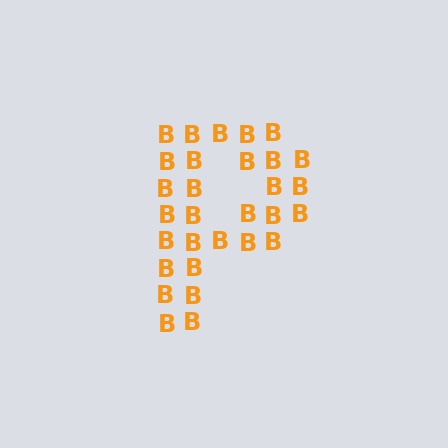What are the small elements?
The small elements are letter B's.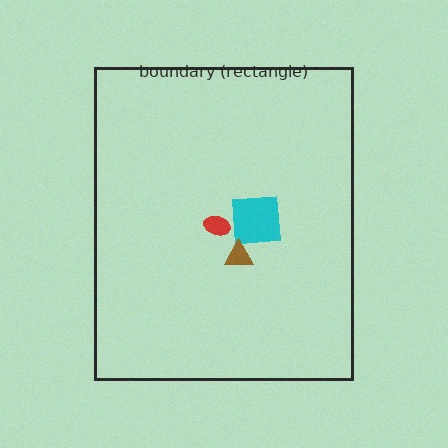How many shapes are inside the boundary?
3 inside, 0 outside.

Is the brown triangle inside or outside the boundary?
Inside.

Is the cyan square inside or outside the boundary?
Inside.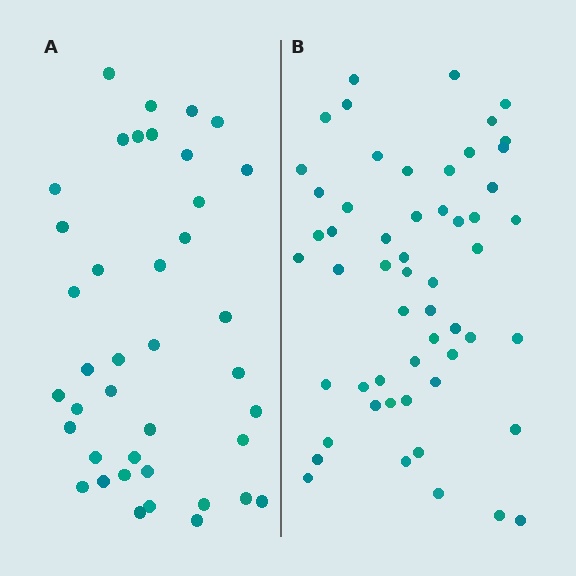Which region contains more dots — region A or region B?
Region B (the right region) has more dots.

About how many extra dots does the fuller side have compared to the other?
Region B has approximately 15 more dots than region A.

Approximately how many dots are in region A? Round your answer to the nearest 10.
About 40 dots.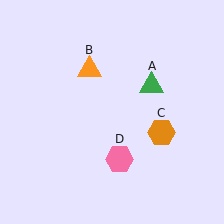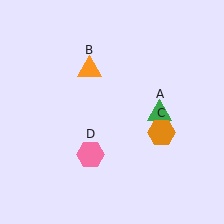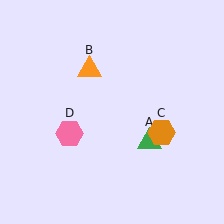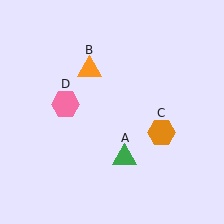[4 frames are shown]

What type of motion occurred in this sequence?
The green triangle (object A), pink hexagon (object D) rotated clockwise around the center of the scene.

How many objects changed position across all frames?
2 objects changed position: green triangle (object A), pink hexagon (object D).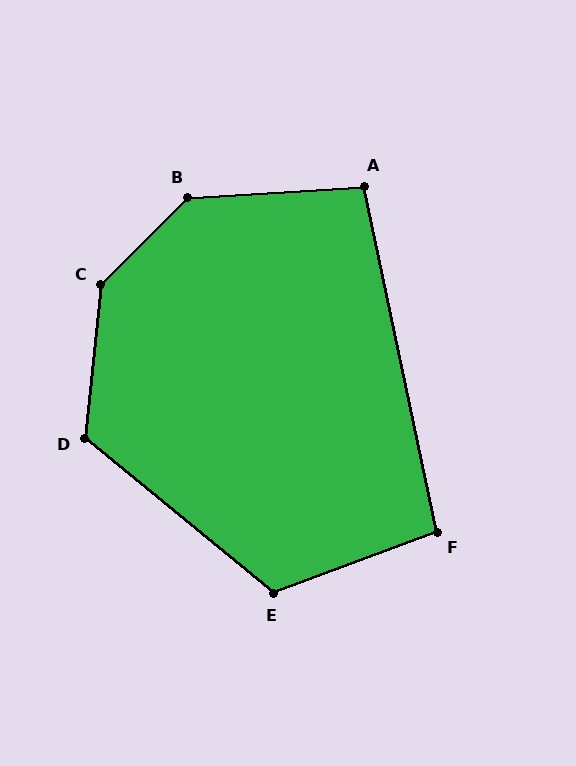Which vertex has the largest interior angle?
C, at approximately 141 degrees.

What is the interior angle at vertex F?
Approximately 99 degrees (obtuse).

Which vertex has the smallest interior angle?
A, at approximately 98 degrees.